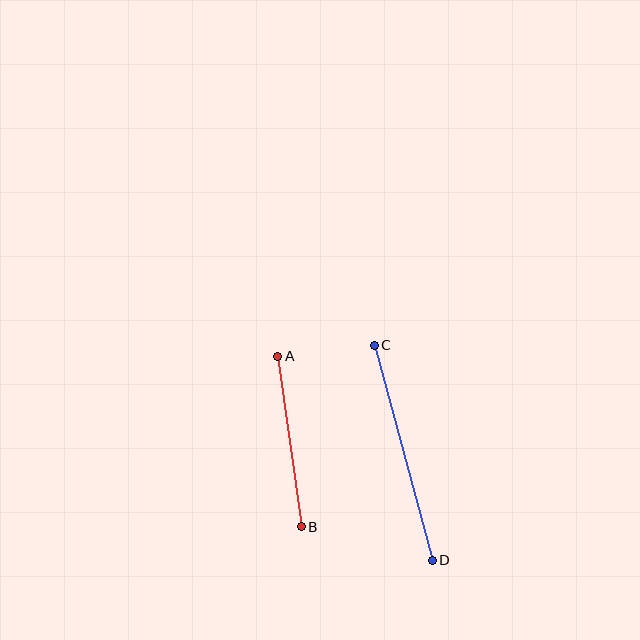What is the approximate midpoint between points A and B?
The midpoint is at approximately (289, 441) pixels.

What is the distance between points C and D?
The distance is approximately 223 pixels.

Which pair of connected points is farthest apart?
Points C and D are farthest apart.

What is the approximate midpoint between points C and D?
The midpoint is at approximately (403, 453) pixels.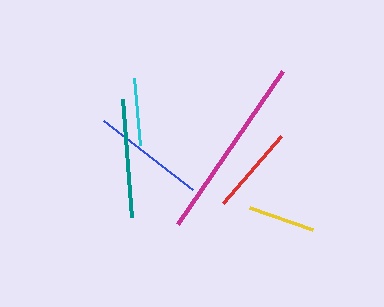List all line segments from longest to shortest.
From longest to shortest: magenta, teal, blue, red, cyan, yellow.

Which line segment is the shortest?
The yellow line is the shortest at approximately 67 pixels.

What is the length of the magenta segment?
The magenta segment is approximately 186 pixels long.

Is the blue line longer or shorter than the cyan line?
The blue line is longer than the cyan line.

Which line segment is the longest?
The magenta line is the longest at approximately 186 pixels.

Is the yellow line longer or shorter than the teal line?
The teal line is longer than the yellow line.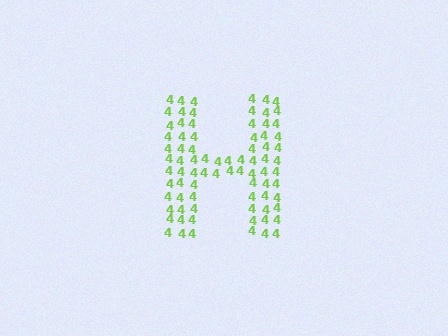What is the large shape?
The large shape is the letter H.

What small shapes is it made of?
It is made of small digit 4's.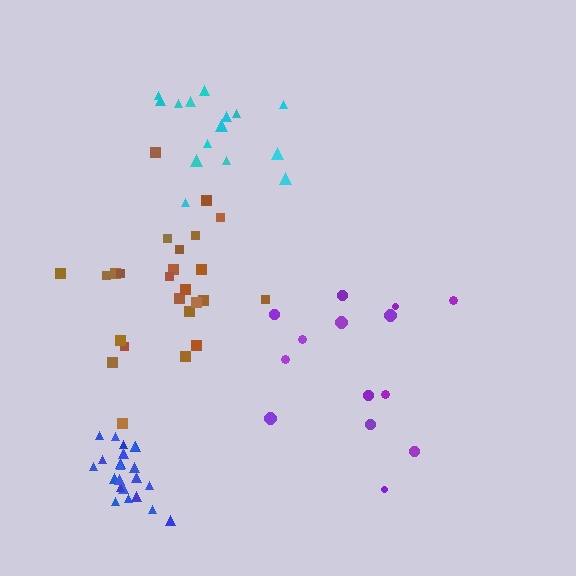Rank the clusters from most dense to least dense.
blue, cyan, brown, purple.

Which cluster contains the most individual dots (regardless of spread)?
Brown (25).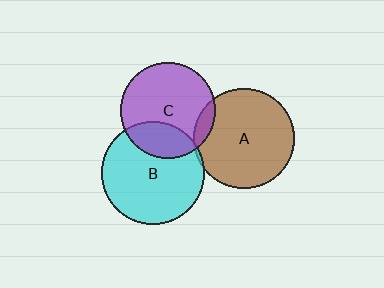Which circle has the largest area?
Circle B (cyan).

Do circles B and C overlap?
Yes.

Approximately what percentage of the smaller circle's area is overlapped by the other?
Approximately 25%.